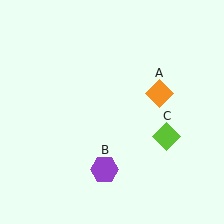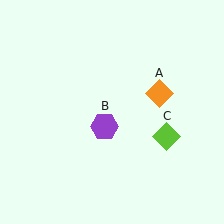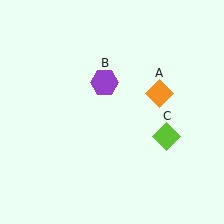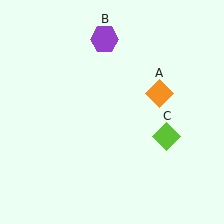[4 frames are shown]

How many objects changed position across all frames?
1 object changed position: purple hexagon (object B).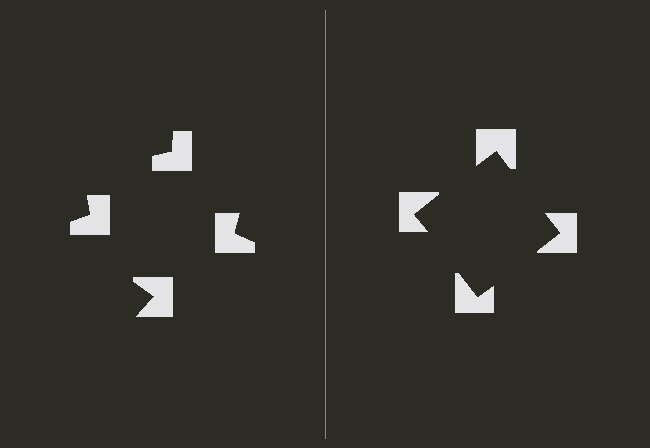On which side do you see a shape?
An illusory square appears on the right side. On the left side the wedge cuts are rotated, so no coherent shape forms.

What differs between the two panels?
The notched squares are positioned identically on both sides; only the wedge orientations differ. On the right they align to a square; on the left they are misaligned.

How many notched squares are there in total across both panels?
8 — 4 on each side.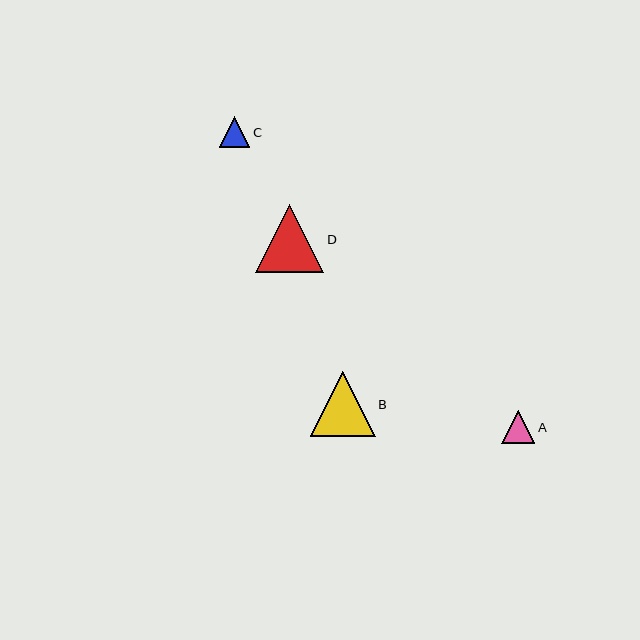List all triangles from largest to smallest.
From largest to smallest: D, B, A, C.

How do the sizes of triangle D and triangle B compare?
Triangle D and triangle B are approximately the same size.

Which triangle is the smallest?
Triangle C is the smallest with a size of approximately 30 pixels.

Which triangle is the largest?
Triangle D is the largest with a size of approximately 68 pixels.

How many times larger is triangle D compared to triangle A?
Triangle D is approximately 2.1 times the size of triangle A.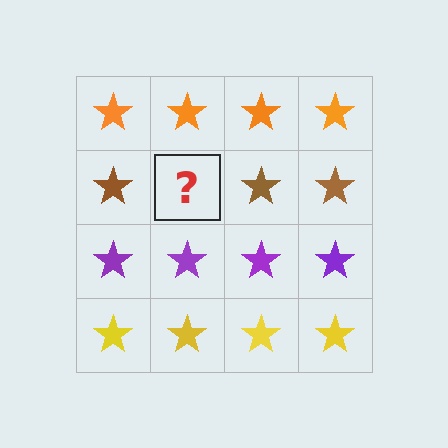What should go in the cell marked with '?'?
The missing cell should contain a brown star.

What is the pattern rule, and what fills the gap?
The rule is that each row has a consistent color. The gap should be filled with a brown star.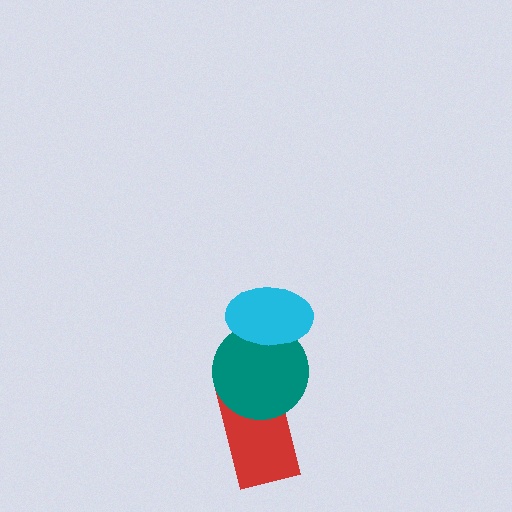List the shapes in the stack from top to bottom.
From top to bottom: the cyan ellipse, the teal circle, the red rectangle.